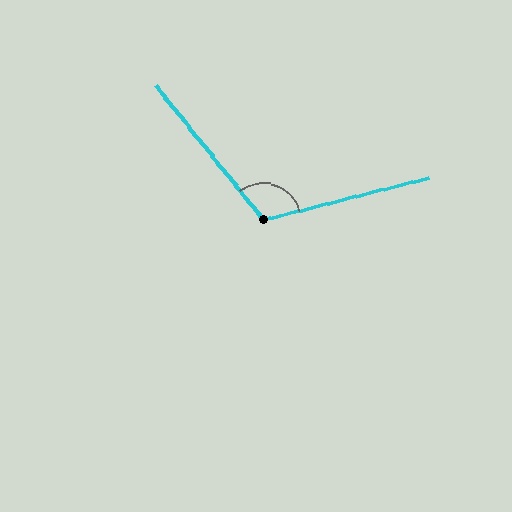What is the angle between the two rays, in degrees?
Approximately 114 degrees.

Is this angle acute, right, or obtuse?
It is obtuse.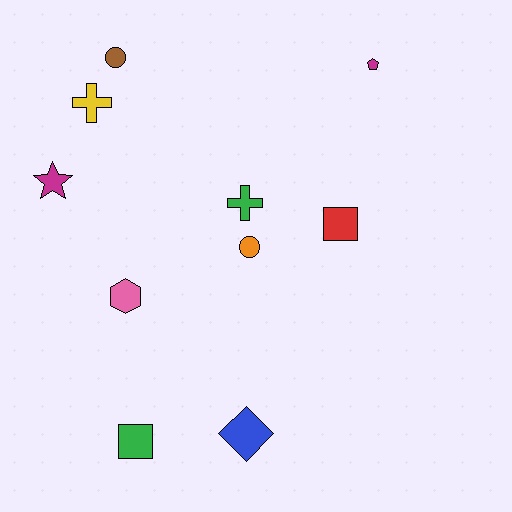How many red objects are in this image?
There is 1 red object.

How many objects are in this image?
There are 10 objects.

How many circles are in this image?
There are 2 circles.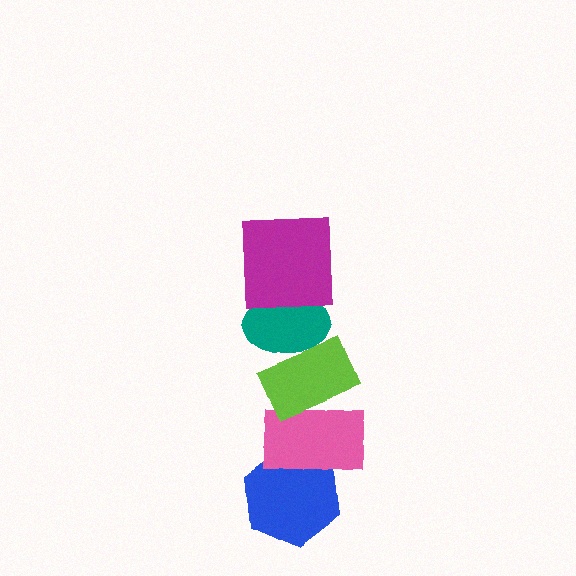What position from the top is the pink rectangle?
The pink rectangle is 4th from the top.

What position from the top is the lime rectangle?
The lime rectangle is 3rd from the top.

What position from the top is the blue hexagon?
The blue hexagon is 5th from the top.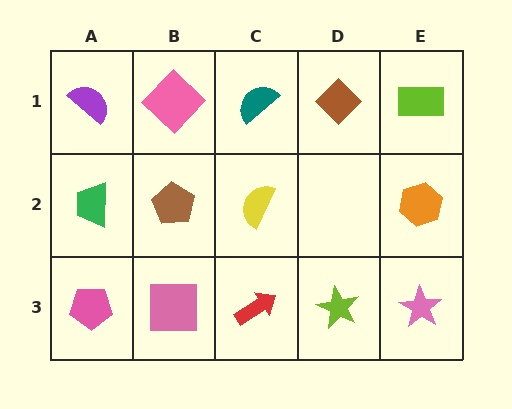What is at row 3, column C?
A red arrow.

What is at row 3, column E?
A pink star.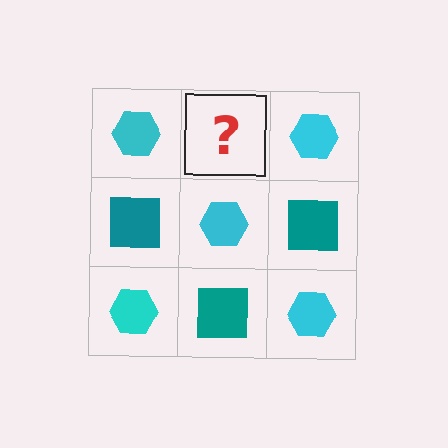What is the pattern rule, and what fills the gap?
The rule is that it alternates cyan hexagon and teal square in a checkerboard pattern. The gap should be filled with a teal square.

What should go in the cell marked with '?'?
The missing cell should contain a teal square.